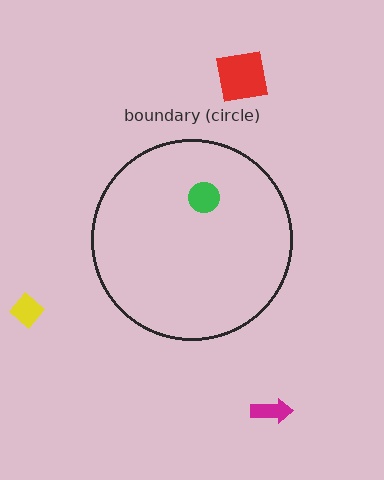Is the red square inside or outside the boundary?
Outside.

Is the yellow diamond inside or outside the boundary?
Outside.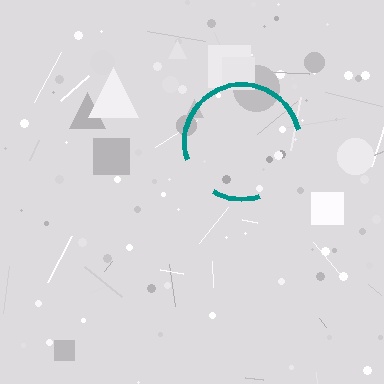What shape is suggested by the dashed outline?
The dashed outline suggests a circle.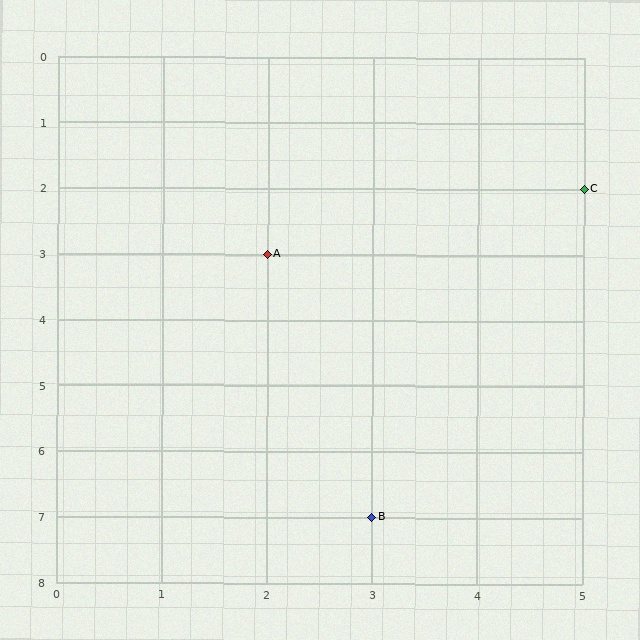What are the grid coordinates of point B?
Point B is at grid coordinates (3, 7).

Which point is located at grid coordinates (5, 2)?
Point C is at (5, 2).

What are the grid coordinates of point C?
Point C is at grid coordinates (5, 2).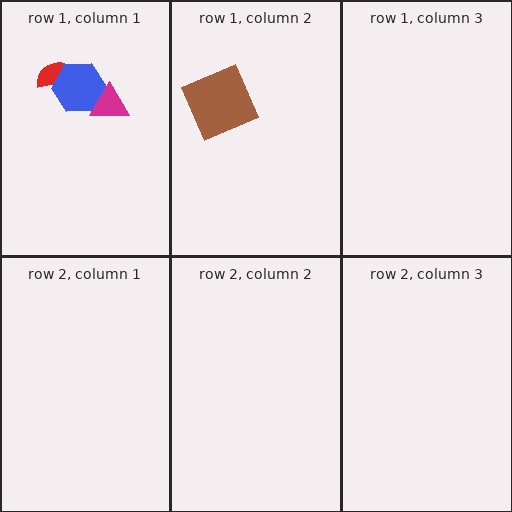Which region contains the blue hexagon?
The row 1, column 1 region.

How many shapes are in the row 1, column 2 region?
1.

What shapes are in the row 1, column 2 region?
The brown square.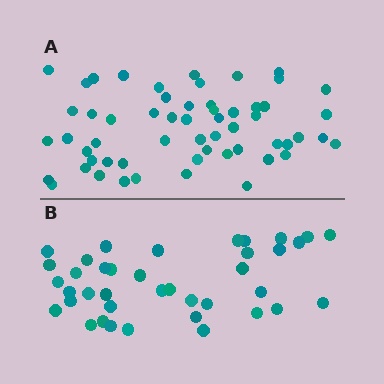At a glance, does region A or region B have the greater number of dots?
Region A (the top region) has more dots.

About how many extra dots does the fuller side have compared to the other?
Region A has approximately 20 more dots than region B.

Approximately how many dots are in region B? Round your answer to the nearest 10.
About 40 dots. (The exact count is 39, which rounds to 40.)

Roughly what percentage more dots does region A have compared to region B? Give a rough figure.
About 45% more.